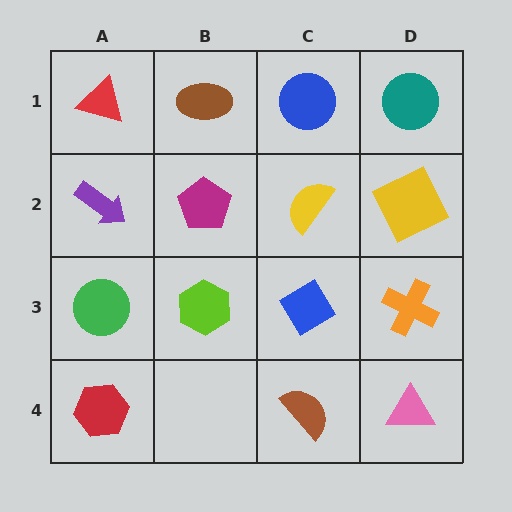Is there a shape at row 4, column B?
No, that cell is empty.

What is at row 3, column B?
A lime hexagon.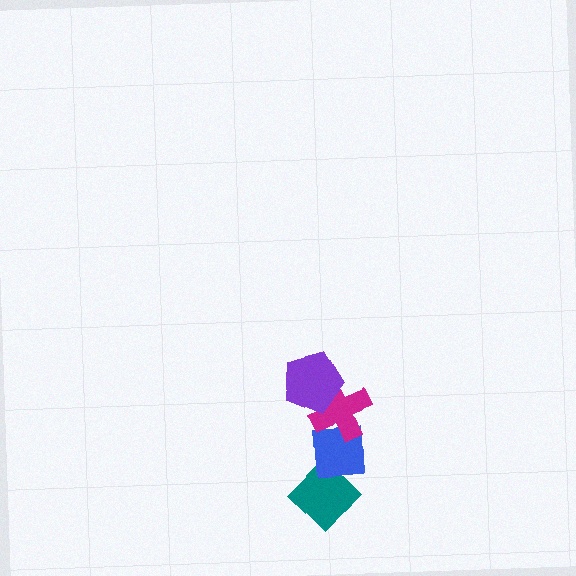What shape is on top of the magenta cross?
The purple pentagon is on top of the magenta cross.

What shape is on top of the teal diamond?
The blue square is on top of the teal diamond.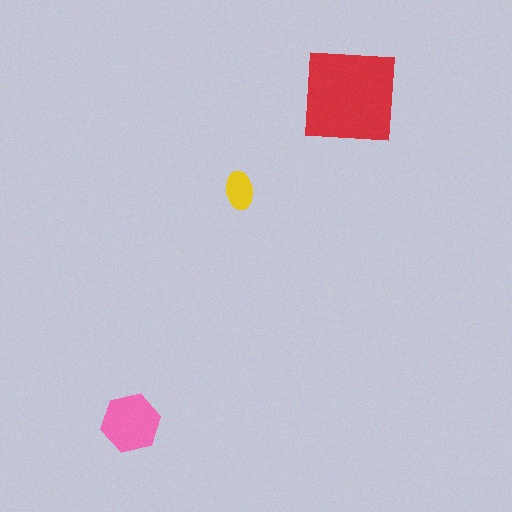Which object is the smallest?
The yellow ellipse.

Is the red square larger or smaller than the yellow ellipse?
Larger.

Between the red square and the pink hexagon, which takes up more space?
The red square.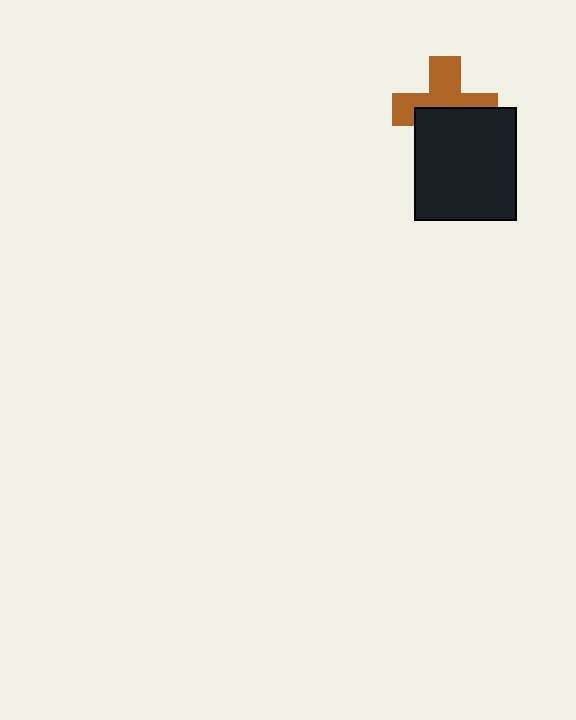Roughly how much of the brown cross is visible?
About half of it is visible (roughly 54%).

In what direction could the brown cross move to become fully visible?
The brown cross could move up. That would shift it out from behind the black rectangle entirely.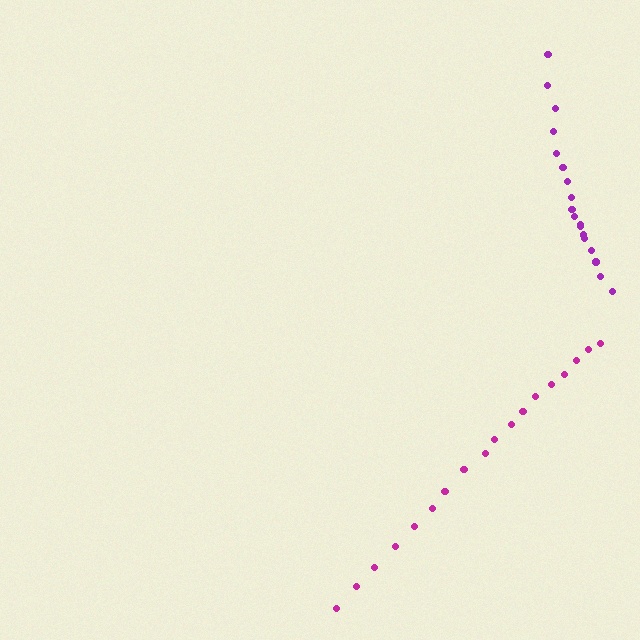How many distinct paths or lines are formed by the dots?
There are 2 distinct paths.